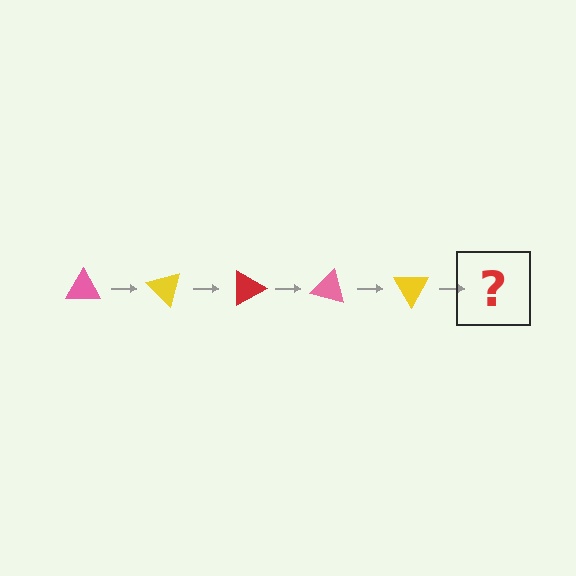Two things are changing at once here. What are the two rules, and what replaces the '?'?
The two rules are that it rotates 45 degrees each step and the color cycles through pink, yellow, and red. The '?' should be a red triangle, rotated 225 degrees from the start.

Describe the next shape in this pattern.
It should be a red triangle, rotated 225 degrees from the start.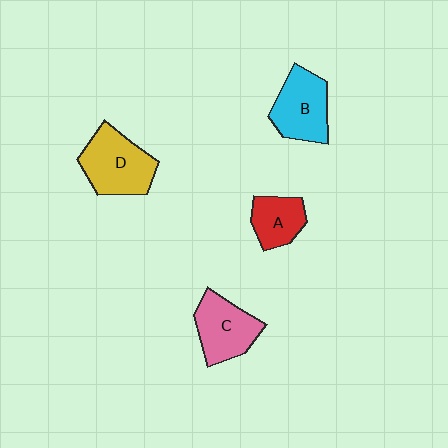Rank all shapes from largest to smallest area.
From largest to smallest: D (yellow), B (cyan), C (pink), A (red).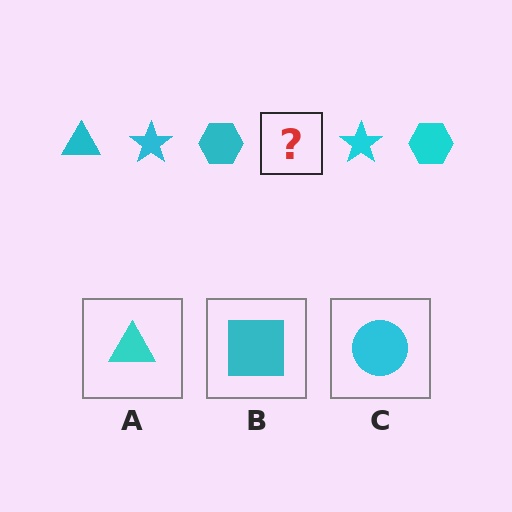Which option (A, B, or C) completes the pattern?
A.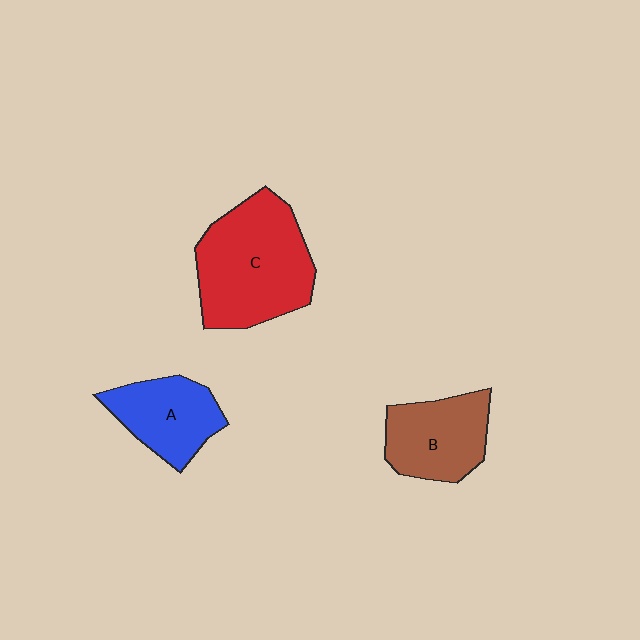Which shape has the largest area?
Shape C (red).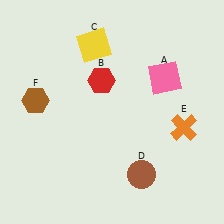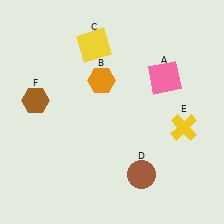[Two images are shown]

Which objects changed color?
B changed from red to orange. E changed from orange to yellow.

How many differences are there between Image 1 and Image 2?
There are 2 differences between the two images.